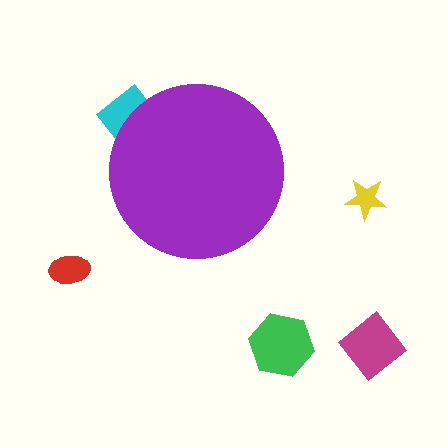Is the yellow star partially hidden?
No, the yellow star is fully visible.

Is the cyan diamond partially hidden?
Yes, the cyan diamond is partially hidden behind the purple circle.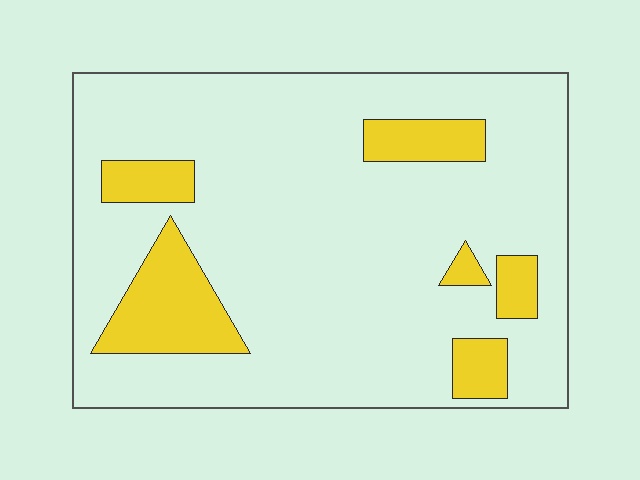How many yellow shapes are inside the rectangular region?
6.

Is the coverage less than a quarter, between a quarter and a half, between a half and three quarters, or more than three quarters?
Less than a quarter.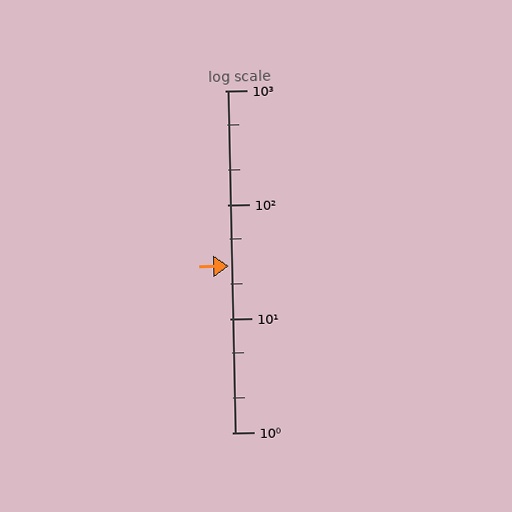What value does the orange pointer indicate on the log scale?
The pointer indicates approximately 29.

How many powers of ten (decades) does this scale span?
The scale spans 3 decades, from 1 to 1000.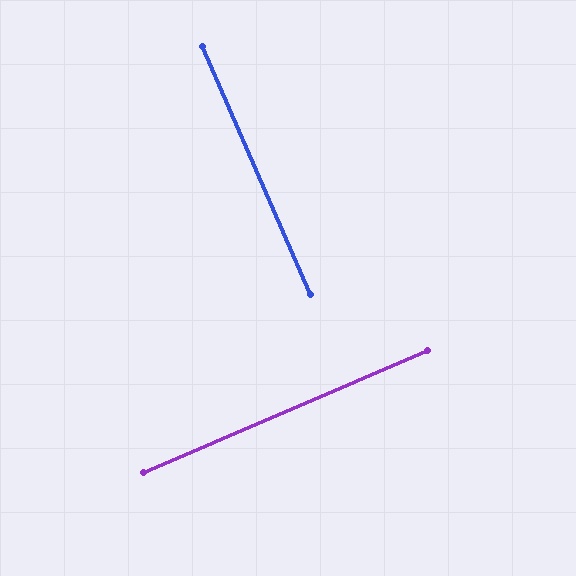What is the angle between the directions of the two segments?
Approximately 90 degrees.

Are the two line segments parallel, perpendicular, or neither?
Perpendicular — they meet at approximately 90°.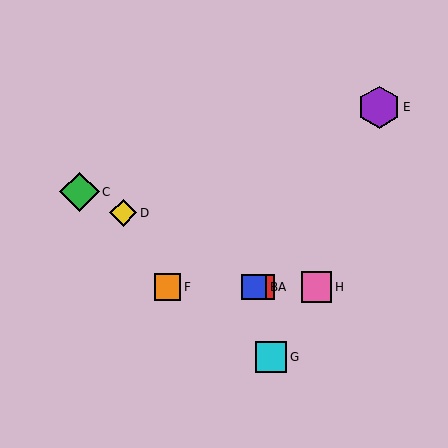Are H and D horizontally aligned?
No, H is at y≈287 and D is at y≈213.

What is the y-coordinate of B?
Object B is at y≈287.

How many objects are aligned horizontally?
4 objects (A, B, F, H) are aligned horizontally.